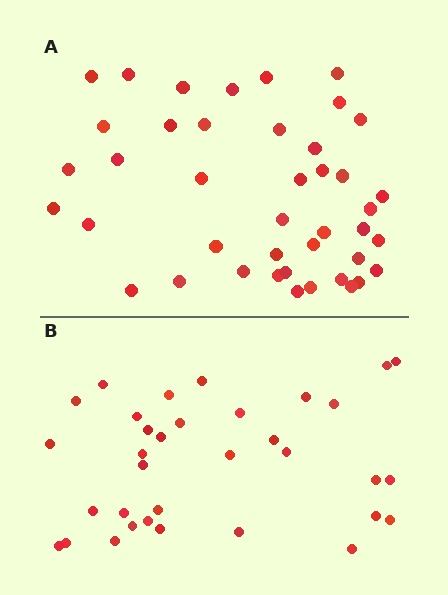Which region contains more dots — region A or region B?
Region A (the top region) has more dots.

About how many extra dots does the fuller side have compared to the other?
Region A has roughly 8 or so more dots than region B.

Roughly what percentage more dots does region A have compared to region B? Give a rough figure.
About 25% more.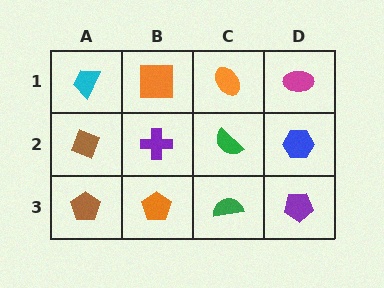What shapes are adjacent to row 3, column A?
A brown diamond (row 2, column A), an orange pentagon (row 3, column B).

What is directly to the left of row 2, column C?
A purple cross.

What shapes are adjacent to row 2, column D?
A magenta ellipse (row 1, column D), a purple pentagon (row 3, column D), a green semicircle (row 2, column C).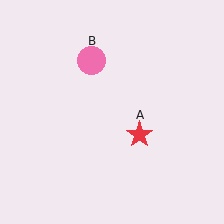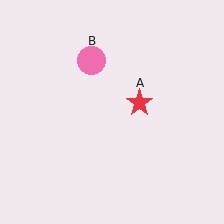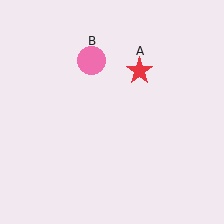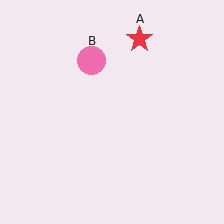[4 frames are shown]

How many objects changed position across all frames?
1 object changed position: red star (object A).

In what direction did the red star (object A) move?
The red star (object A) moved up.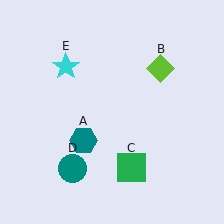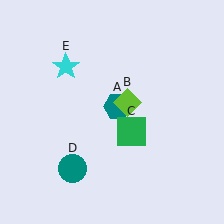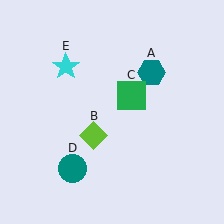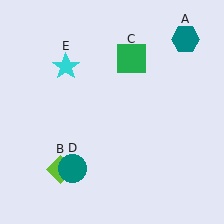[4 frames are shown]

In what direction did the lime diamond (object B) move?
The lime diamond (object B) moved down and to the left.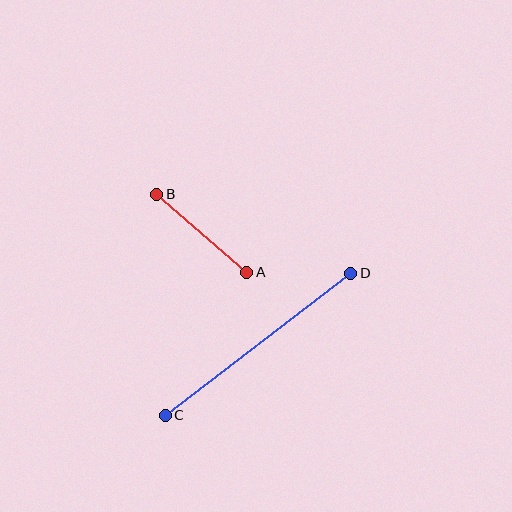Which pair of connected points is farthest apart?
Points C and D are farthest apart.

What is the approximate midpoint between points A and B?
The midpoint is at approximately (202, 233) pixels.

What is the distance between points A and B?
The distance is approximately 119 pixels.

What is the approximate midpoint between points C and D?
The midpoint is at approximately (258, 344) pixels.